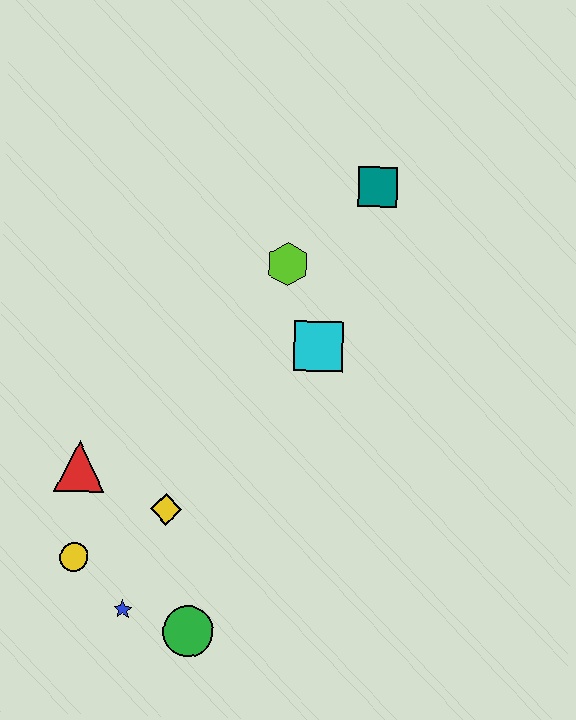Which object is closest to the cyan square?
The lime hexagon is closest to the cyan square.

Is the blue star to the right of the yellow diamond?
No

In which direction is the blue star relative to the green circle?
The blue star is to the left of the green circle.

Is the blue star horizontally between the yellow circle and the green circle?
Yes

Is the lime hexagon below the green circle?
No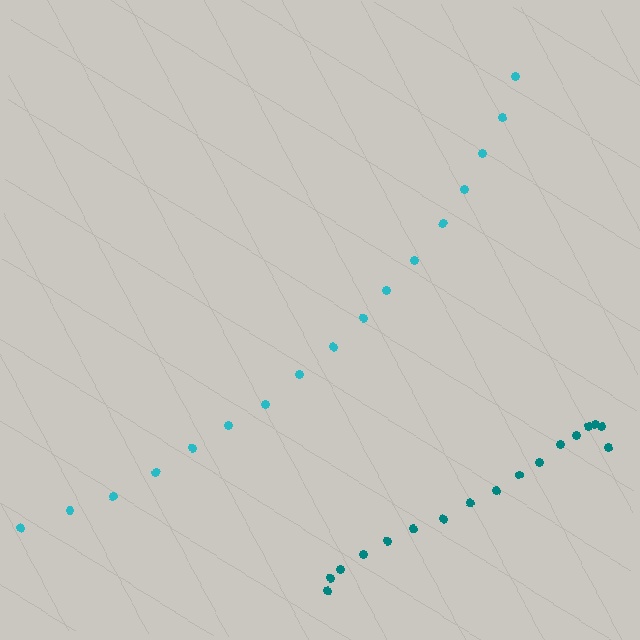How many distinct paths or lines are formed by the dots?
There are 2 distinct paths.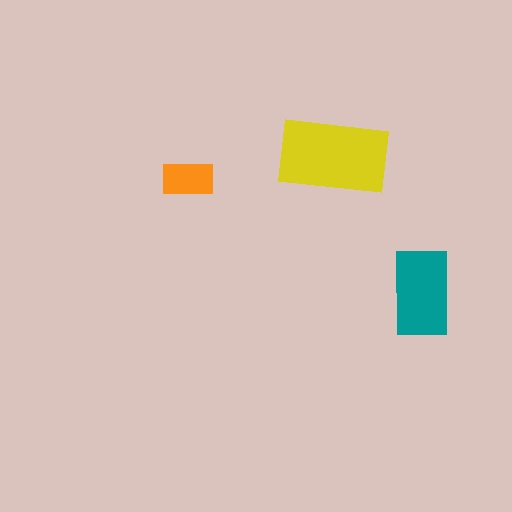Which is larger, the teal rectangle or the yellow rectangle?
The yellow one.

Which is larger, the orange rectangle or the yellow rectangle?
The yellow one.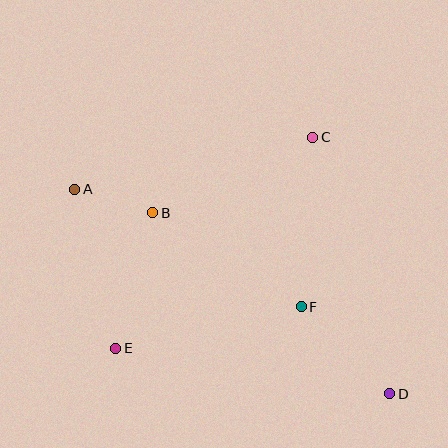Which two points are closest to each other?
Points A and B are closest to each other.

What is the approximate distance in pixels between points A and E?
The distance between A and E is approximately 164 pixels.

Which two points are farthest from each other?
Points A and D are farthest from each other.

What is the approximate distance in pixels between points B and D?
The distance between B and D is approximately 298 pixels.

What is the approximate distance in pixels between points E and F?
The distance between E and F is approximately 190 pixels.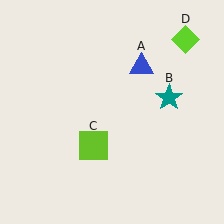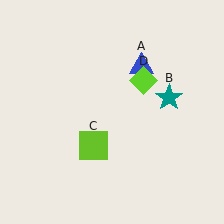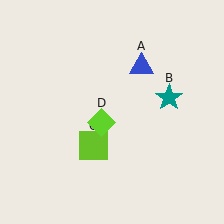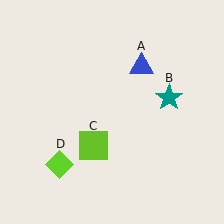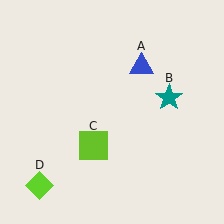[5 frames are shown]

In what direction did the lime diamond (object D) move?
The lime diamond (object D) moved down and to the left.